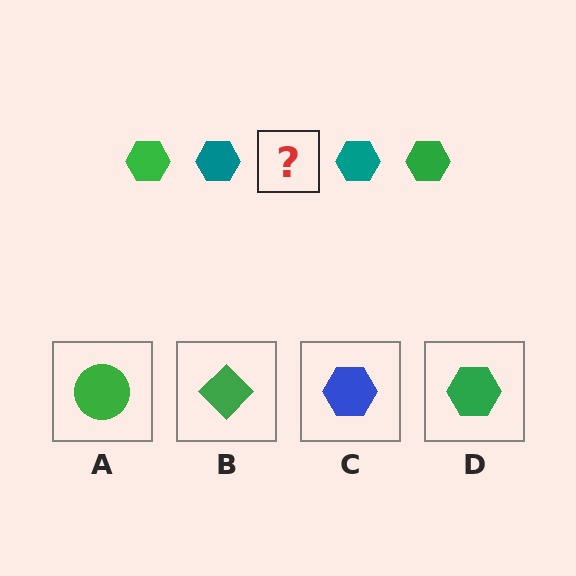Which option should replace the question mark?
Option D.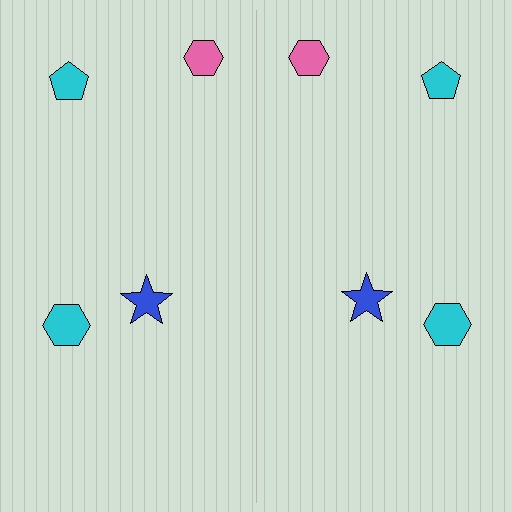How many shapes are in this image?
There are 8 shapes in this image.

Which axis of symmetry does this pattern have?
The pattern has a vertical axis of symmetry running through the center of the image.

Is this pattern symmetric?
Yes, this pattern has bilateral (reflection) symmetry.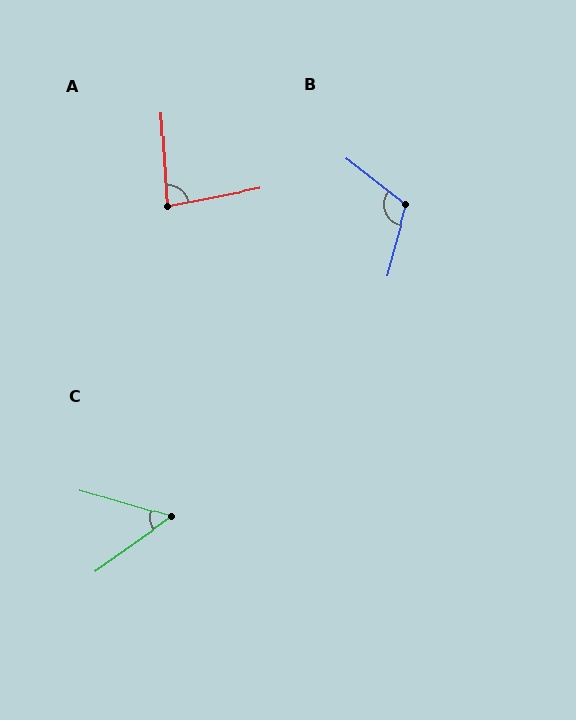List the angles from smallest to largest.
C (51°), A (83°), B (112°).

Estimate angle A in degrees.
Approximately 83 degrees.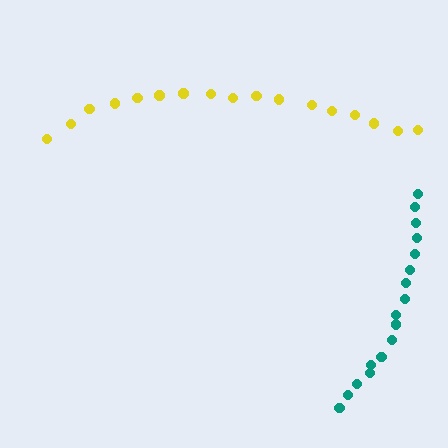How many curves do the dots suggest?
There are 2 distinct paths.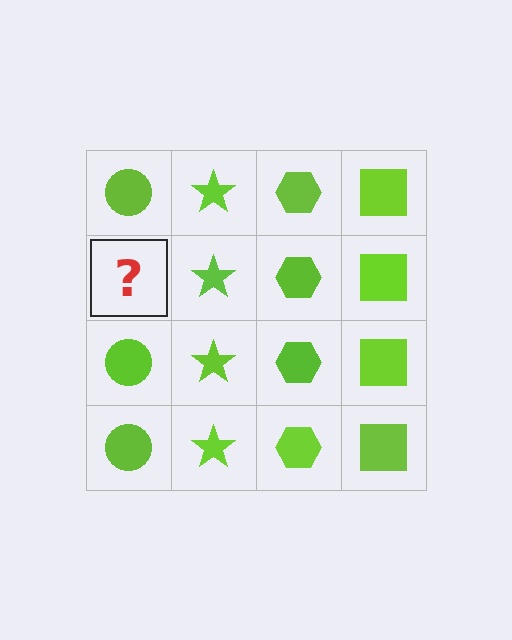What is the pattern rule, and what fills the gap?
The rule is that each column has a consistent shape. The gap should be filled with a lime circle.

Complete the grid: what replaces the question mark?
The question mark should be replaced with a lime circle.